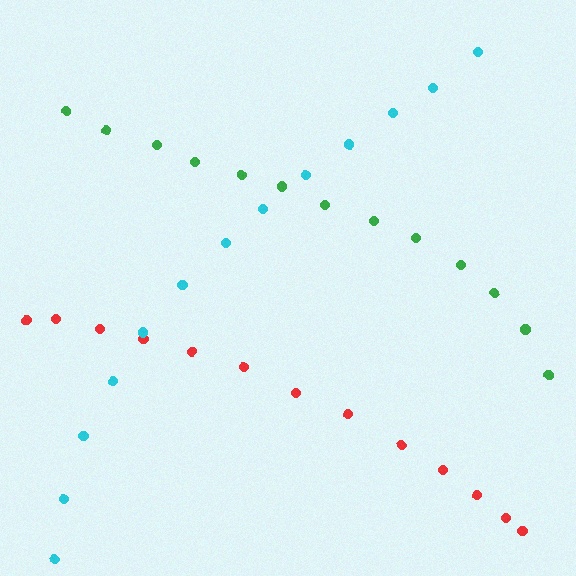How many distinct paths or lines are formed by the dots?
There are 3 distinct paths.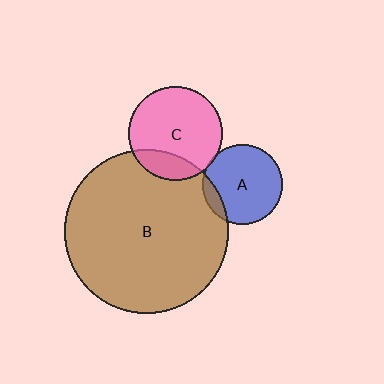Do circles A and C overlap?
Yes.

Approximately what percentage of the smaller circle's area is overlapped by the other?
Approximately 5%.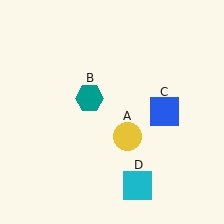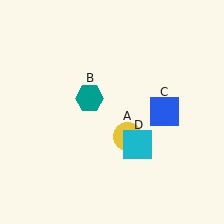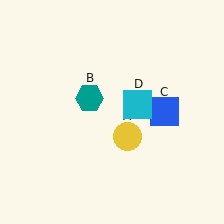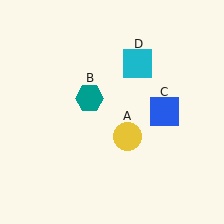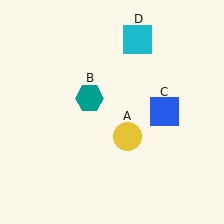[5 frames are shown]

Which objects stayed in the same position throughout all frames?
Yellow circle (object A) and teal hexagon (object B) and blue square (object C) remained stationary.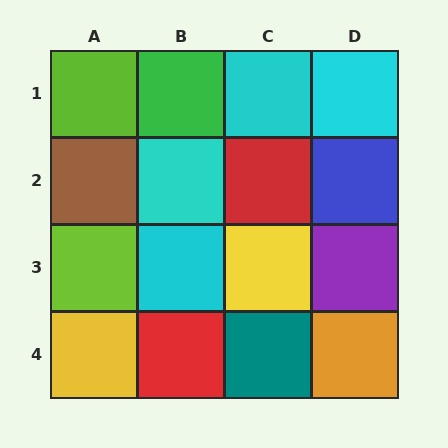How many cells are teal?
1 cell is teal.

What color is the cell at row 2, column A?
Brown.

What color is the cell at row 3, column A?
Lime.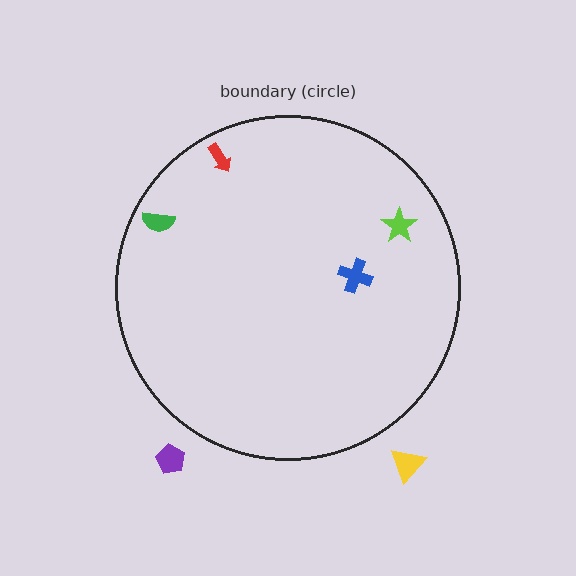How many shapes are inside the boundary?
4 inside, 2 outside.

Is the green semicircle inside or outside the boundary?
Inside.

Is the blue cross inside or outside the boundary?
Inside.